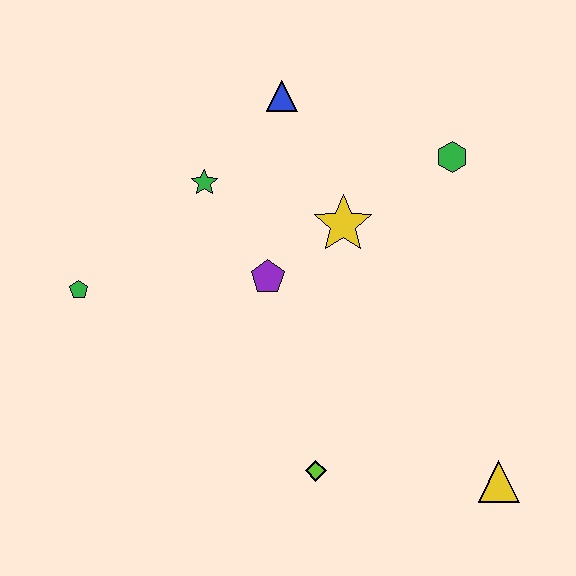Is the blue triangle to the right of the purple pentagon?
Yes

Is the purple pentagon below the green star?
Yes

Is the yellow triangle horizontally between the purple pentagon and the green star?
No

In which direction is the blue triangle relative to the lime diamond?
The blue triangle is above the lime diamond.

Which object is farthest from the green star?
The yellow triangle is farthest from the green star.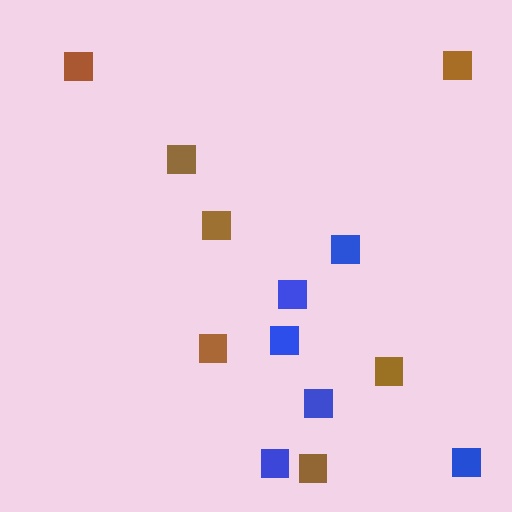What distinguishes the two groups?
There are 2 groups: one group of blue squares (6) and one group of brown squares (7).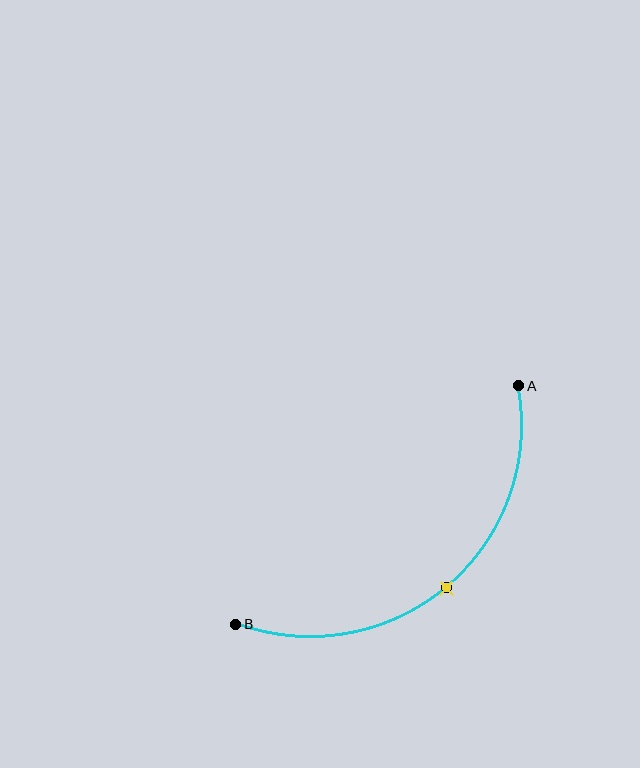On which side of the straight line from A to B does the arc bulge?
The arc bulges below and to the right of the straight line connecting A and B.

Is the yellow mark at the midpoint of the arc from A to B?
Yes. The yellow mark lies on the arc at equal arc-length from both A and B — it is the arc midpoint.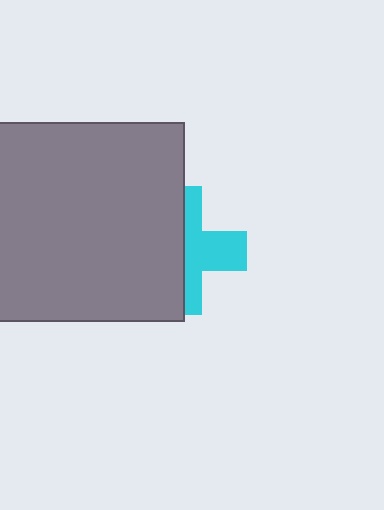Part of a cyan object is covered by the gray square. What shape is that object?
It is a cross.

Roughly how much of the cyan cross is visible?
About half of it is visible (roughly 45%).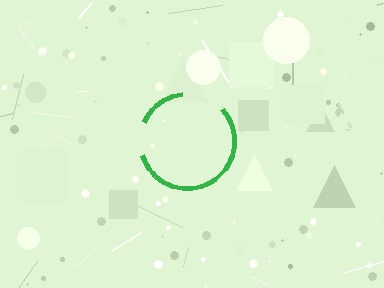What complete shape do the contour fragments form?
The contour fragments form a circle.